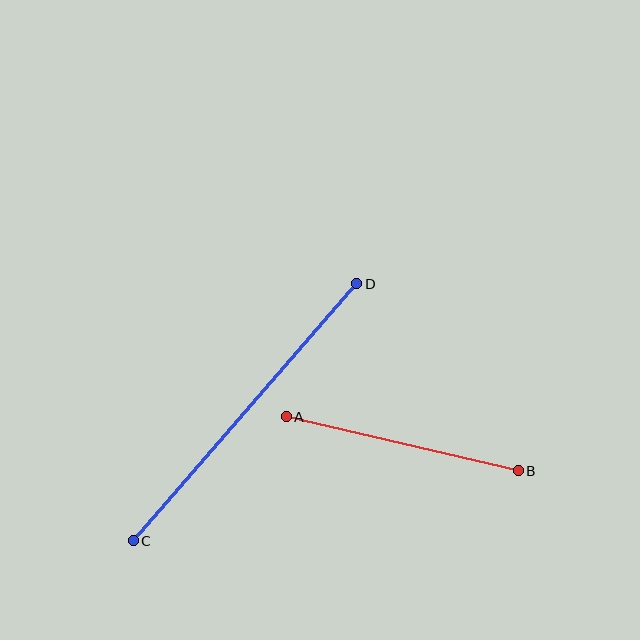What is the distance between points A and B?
The distance is approximately 238 pixels.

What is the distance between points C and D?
The distance is approximately 340 pixels.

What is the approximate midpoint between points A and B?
The midpoint is at approximately (402, 444) pixels.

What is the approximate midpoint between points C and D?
The midpoint is at approximately (245, 412) pixels.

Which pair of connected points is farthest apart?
Points C and D are farthest apart.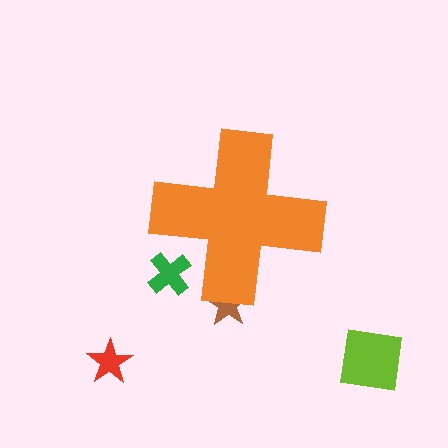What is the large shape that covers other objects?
An orange cross.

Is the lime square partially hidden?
No, the lime square is fully visible.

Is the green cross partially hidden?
Yes, the green cross is partially hidden behind the orange cross.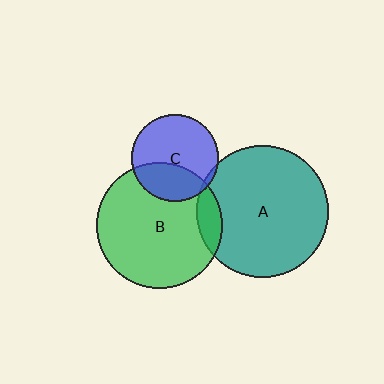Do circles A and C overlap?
Yes.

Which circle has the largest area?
Circle A (teal).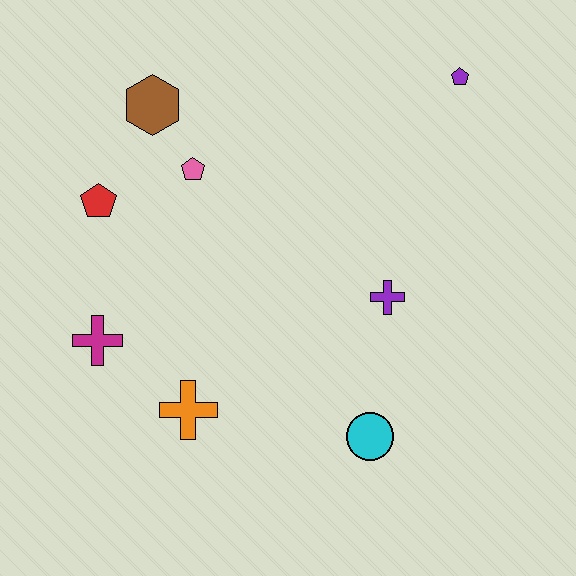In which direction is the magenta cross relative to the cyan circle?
The magenta cross is to the left of the cyan circle.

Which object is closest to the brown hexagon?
The pink pentagon is closest to the brown hexagon.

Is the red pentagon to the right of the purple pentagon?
No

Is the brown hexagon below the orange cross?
No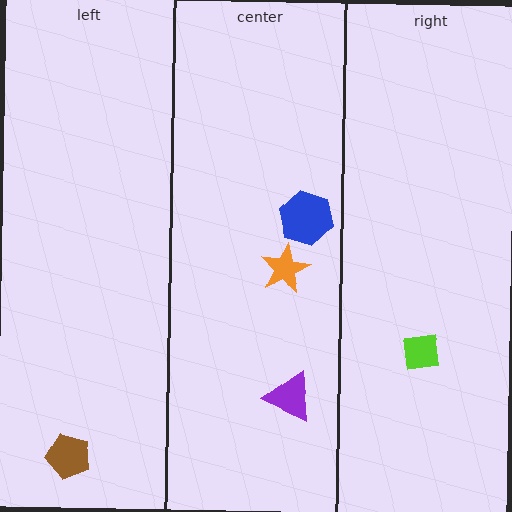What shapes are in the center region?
The orange star, the purple triangle, the blue hexagon.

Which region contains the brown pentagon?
The left region.